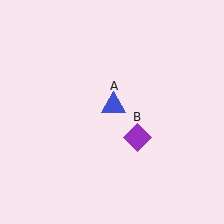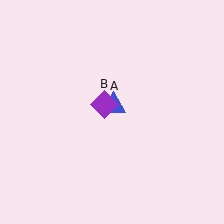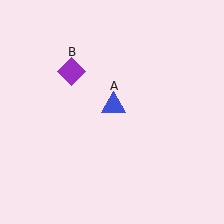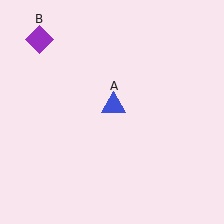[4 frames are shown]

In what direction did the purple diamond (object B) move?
The purple diamond (object B) moved up and to the left.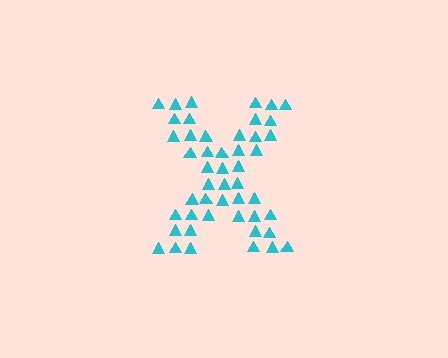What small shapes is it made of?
It is made of small triangles.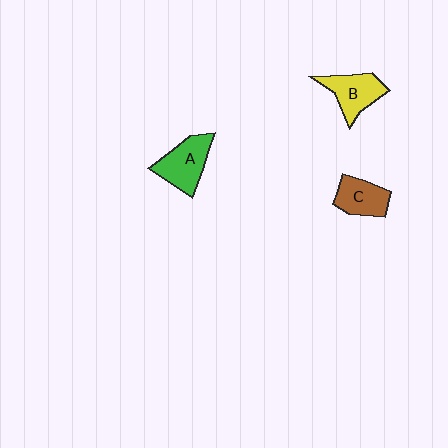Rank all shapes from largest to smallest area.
From largest to smallest: A (green), B (yellow), C (brown).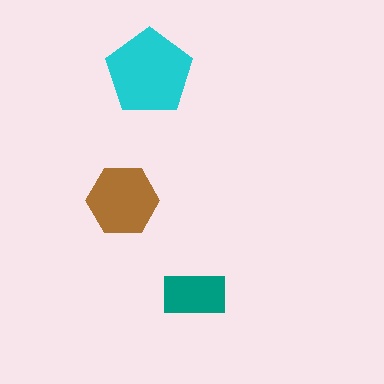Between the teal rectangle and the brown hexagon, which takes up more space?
The brown hexagon.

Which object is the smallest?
The teal rectangle.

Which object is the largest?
The cyan pentagon.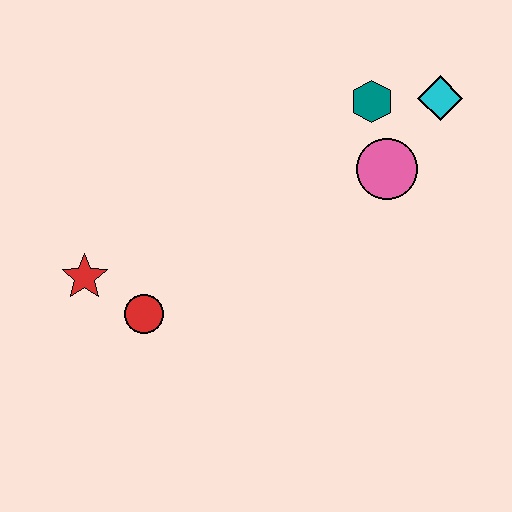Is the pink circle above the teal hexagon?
No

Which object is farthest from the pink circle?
The red star is farthest from the pink circle.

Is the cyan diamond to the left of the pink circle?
No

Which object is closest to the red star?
The red circle is closest to the red star.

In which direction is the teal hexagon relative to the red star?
The teal hexagon is to the right of the red star.